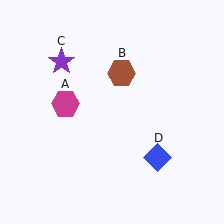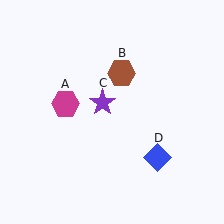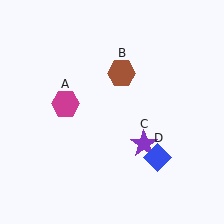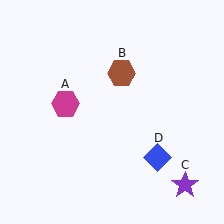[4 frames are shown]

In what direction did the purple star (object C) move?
The purple star (object C) moved down and to the right.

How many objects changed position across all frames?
1 object changed position: purple star (object C).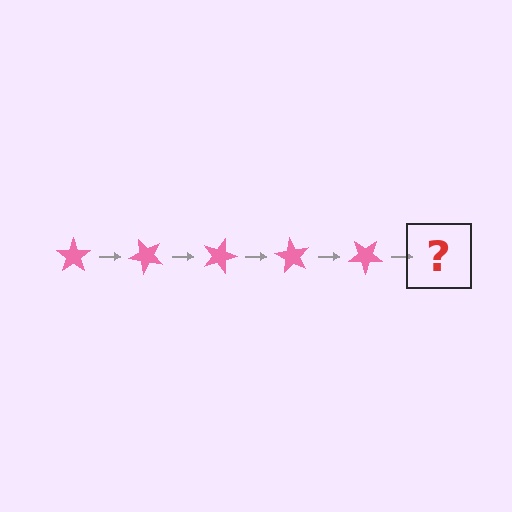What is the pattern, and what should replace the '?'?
The pattern is that the star rotates 45 degrees each step. The '?' should be a pink star rotated 225 degrees.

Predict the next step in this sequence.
The next step is a pink star rotated 225 degrees.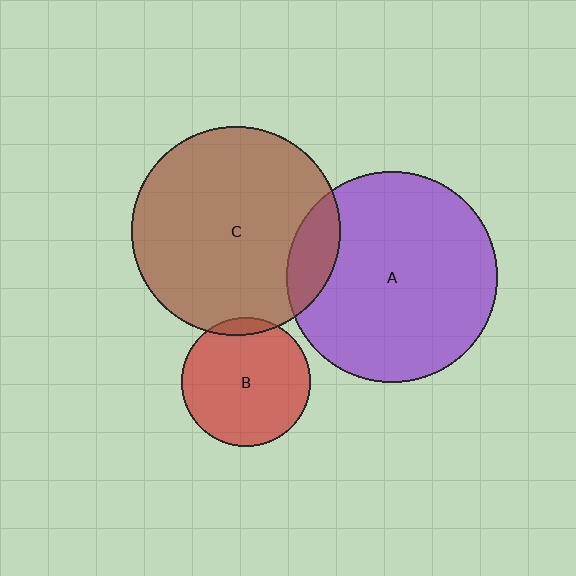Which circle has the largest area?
Circle A (purple).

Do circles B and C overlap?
Yes.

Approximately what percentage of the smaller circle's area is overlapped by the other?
Approximately 5%.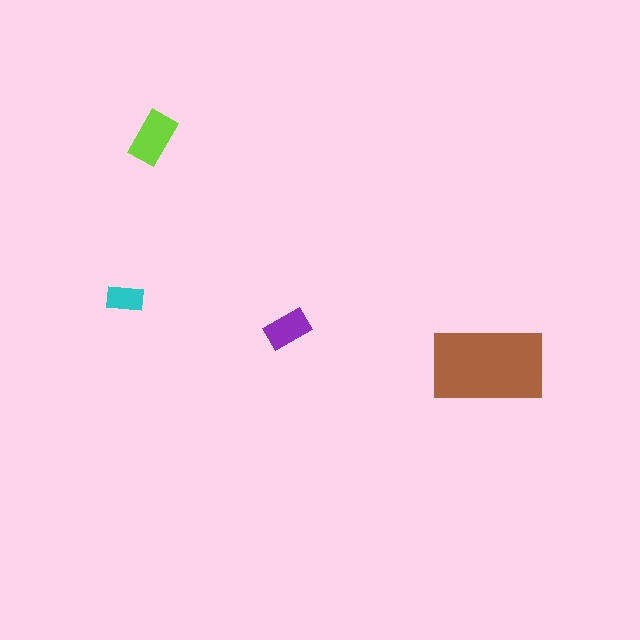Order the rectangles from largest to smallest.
the brown one, the lime one, the purple one, the cyan one.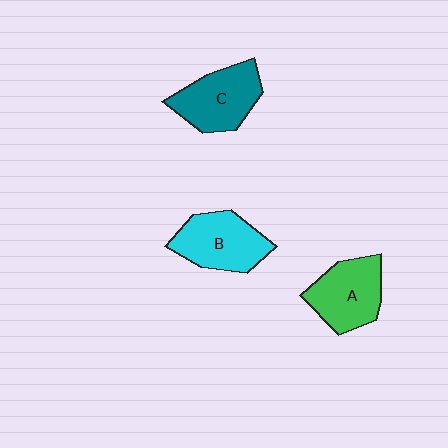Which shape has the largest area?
Shape B (cyan).